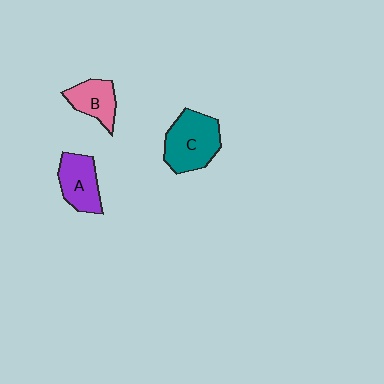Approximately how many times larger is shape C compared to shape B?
Approximately 1.6 times.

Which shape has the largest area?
Shape C (teal).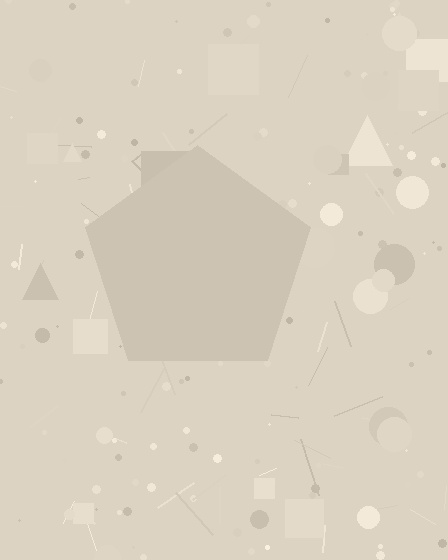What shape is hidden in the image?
A pentagon is hidden in the image.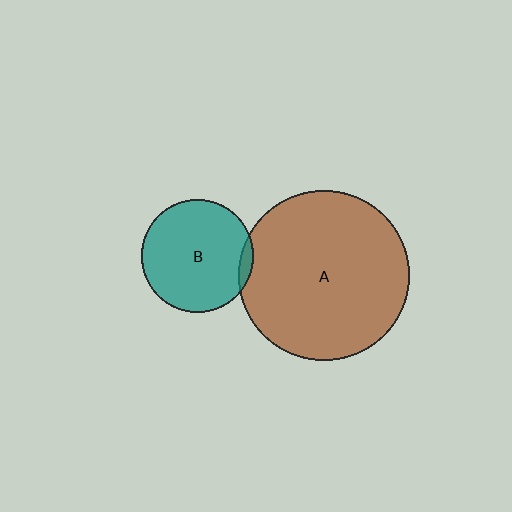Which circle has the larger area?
Circle A (brown).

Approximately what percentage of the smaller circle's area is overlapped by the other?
Approximately 5%.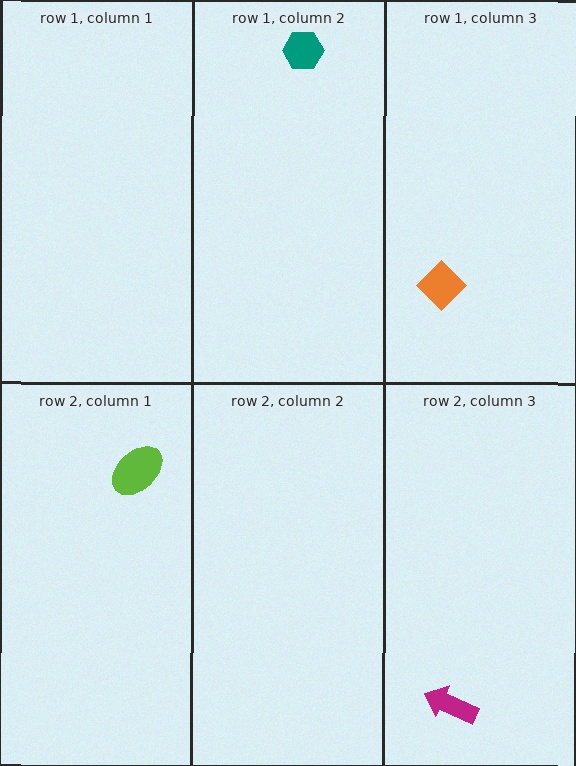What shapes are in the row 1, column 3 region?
The orange diamond.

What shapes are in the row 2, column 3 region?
The magenta arrow.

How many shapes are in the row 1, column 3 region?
1.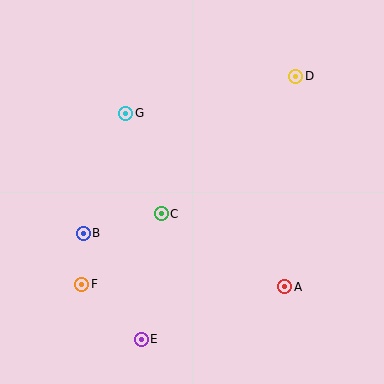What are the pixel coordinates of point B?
Point B is at (83, 233).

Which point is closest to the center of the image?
Point C at (161, 214) is closest to the center.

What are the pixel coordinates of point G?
Point G is at (126, 113).